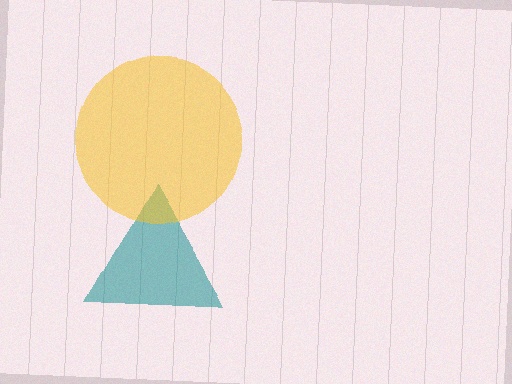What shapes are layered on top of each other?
The layered shapes are: a teal triangle, a yellow circle.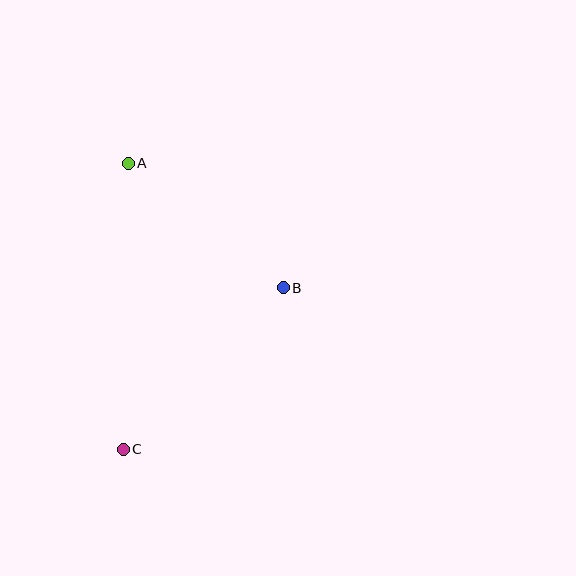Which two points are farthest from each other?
Points A and C are farthest from each other.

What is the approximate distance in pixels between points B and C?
The distance between B and C is approximately 227 pixels.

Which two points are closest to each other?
Points A and B are closest to each other.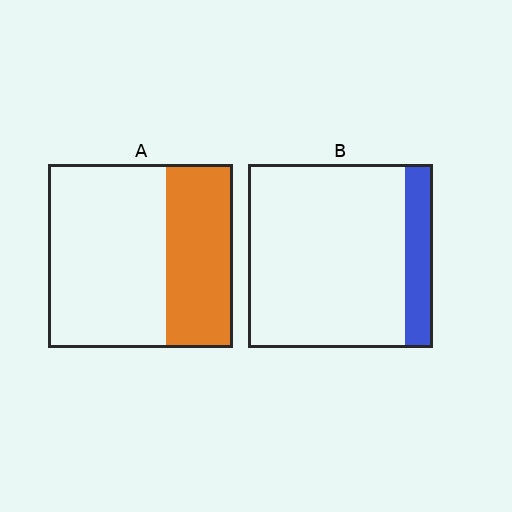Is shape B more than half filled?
No.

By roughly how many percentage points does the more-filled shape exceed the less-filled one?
By roughly 20 percentage points (A over B).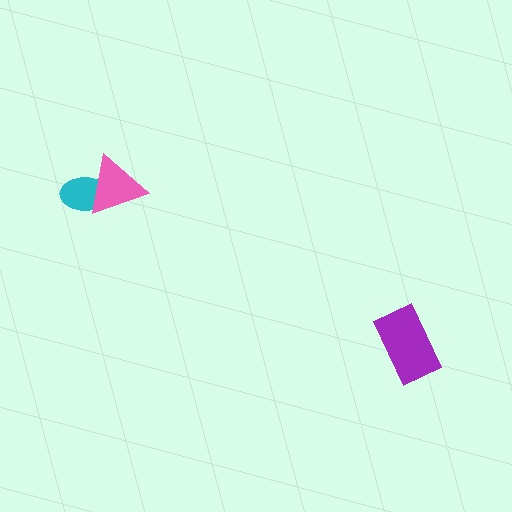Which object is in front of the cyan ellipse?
The pink triangle is in front of the cyan ellipse.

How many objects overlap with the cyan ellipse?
1 object overlaps with the cyan ellipse.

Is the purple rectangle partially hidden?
No, no other shape covers it.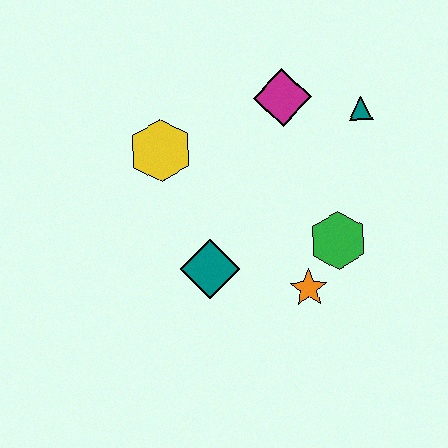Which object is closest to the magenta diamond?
The teal triangle is closest to the magenta diamond.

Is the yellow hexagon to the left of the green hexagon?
Yes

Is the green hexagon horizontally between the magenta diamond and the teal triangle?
Yes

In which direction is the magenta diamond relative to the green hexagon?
The magenta diamond is above the green hexagon.